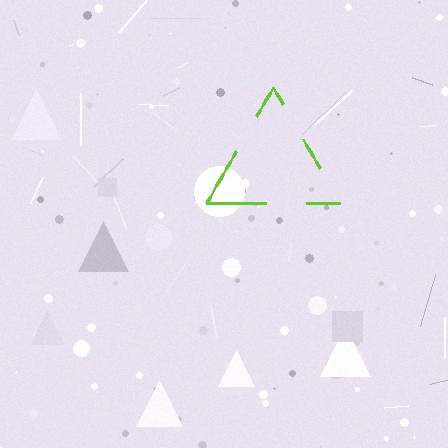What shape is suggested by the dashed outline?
The dashed outline suggests a triangle.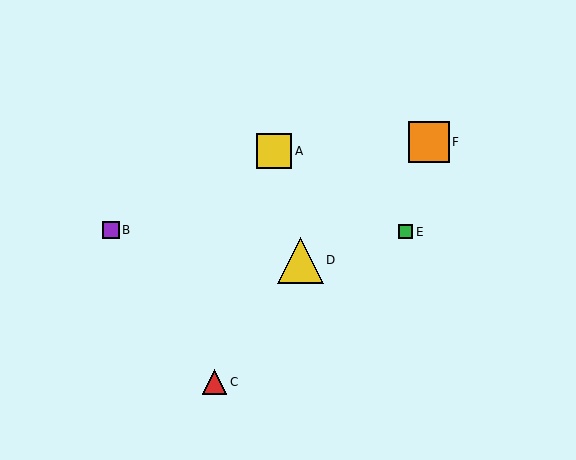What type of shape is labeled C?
Shape C is a red triangle.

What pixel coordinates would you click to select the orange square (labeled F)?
Click at (429, 142) to select the orange square F.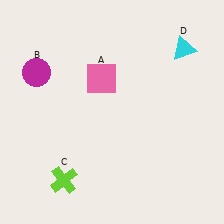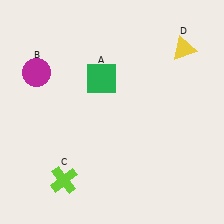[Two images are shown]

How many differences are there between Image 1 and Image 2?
There are 2 differences between the two images.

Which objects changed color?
A changed from pink to green. D changed from cyan to yellow.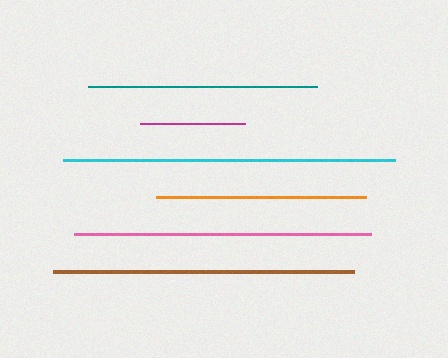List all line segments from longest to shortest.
From longest to shortest: cyan, brown, pink, teal, orange, magenta.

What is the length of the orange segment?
The orange segment is approximately 210 pixels long.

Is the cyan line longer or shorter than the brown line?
The cyan line is longer than the brown line.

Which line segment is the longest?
The cyan line is the longest at approximately 332 pixels.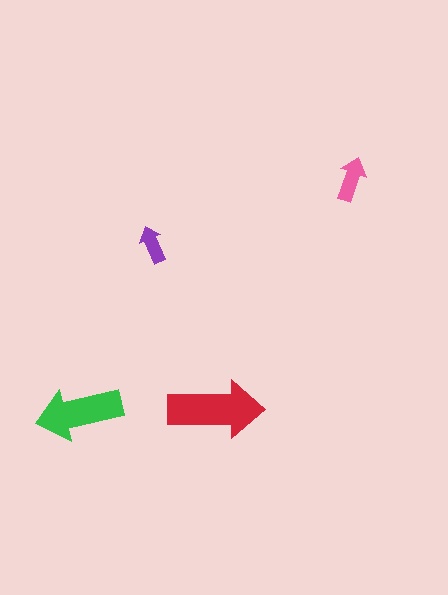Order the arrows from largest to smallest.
the red one, the green one, the pink one, the purple one.